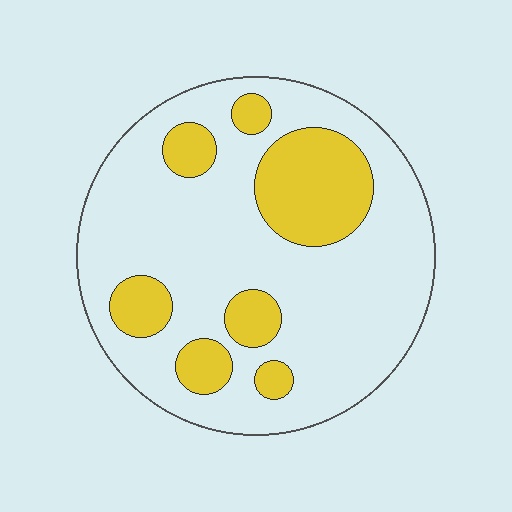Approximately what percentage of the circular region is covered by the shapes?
Approximately 25%.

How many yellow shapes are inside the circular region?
7.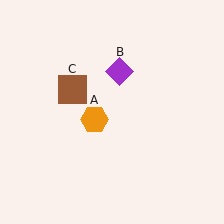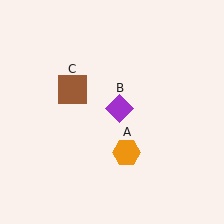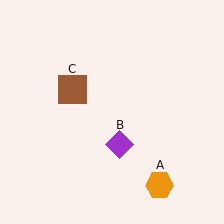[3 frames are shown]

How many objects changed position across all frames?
2 objects changed position: orange hexagon (object A), purple diamond (object B).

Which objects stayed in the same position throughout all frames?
Brown square (object C) remained stationary.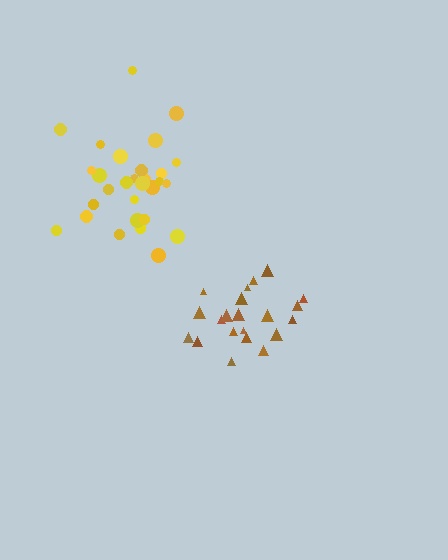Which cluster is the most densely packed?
Brown.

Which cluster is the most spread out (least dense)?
Yellow.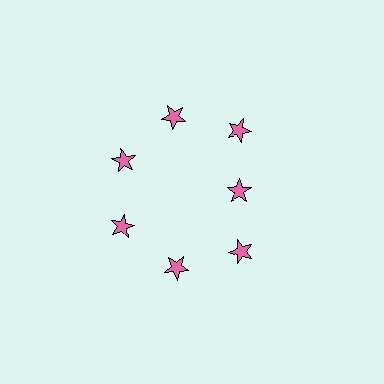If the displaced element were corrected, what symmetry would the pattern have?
It would have 7-fold rotational symmetry — the pattern would map onto itself every 51 degrees.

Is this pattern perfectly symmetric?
No. The 7 pink stars are arranged in a ring, but one element near the 3 o'clock position is pulled inward toward the center, breaking the 7-fold rotational symmetry.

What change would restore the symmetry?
The symmetry would be restored by moving it outward, back onto the ring so that all 7 stars sit at equal angles and equal distance from the center.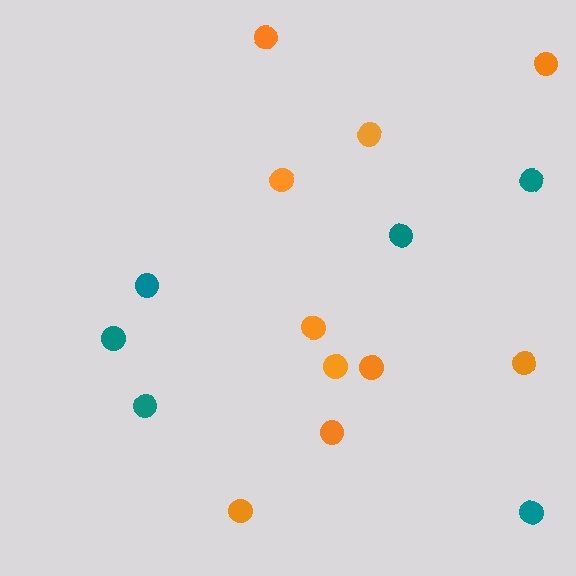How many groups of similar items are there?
There are 2 groups: one group of teal circles (6) and one group of orange circles (10).